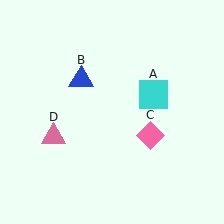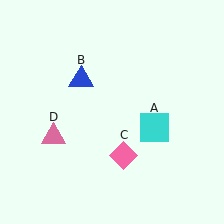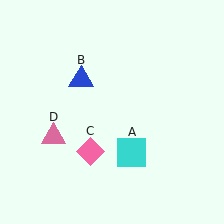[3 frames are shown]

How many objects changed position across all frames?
2 objects changed position: cyan square (object A), pink diamond (object C).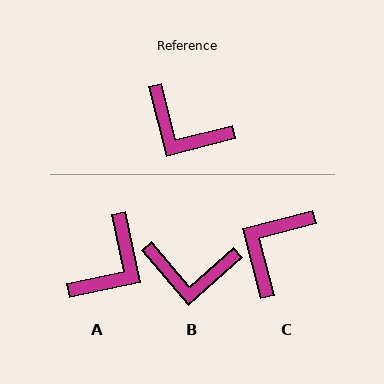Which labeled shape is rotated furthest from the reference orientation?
C, about 90 degrees away.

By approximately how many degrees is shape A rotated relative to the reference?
Approximately 88 degrees counter-clockwise.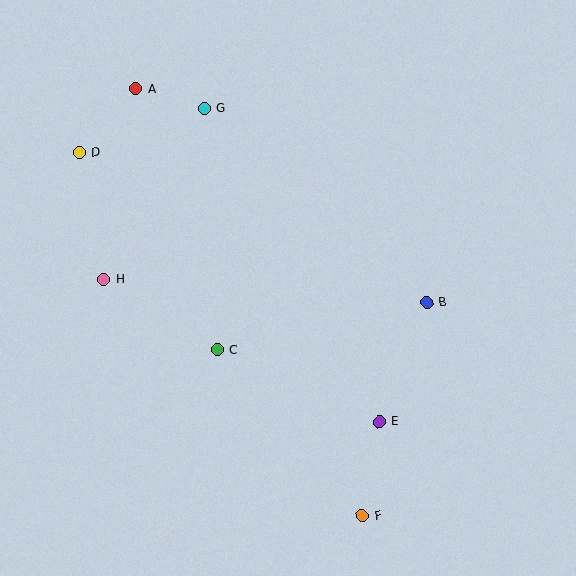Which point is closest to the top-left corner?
Point A is closest to the top-left corner.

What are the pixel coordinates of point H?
Point H is at (104, 279).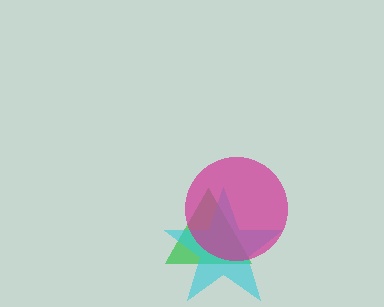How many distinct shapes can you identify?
There are 3 distinct shapes: a green triangle, a cyan star, a magenta circle.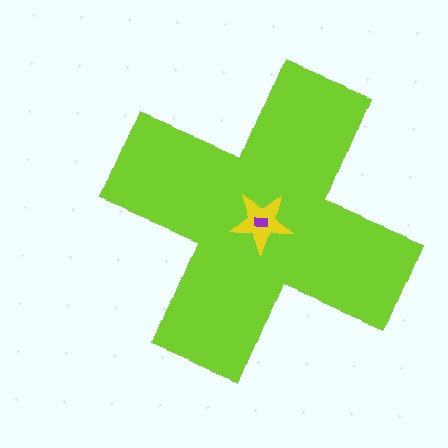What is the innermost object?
The purple rectangle.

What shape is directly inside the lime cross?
The yellow star.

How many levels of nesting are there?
3.